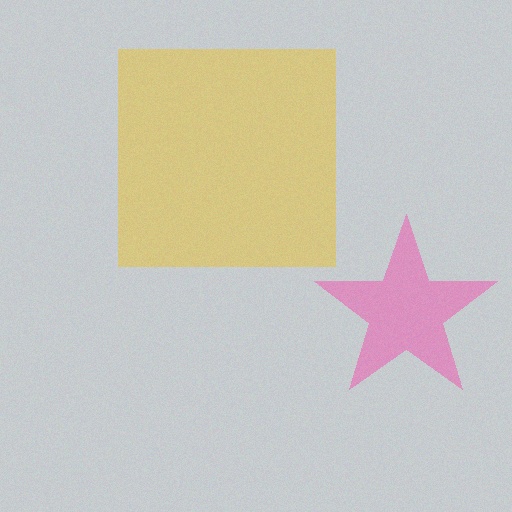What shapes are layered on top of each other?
The layered shapes are: a pink star, a yellow square.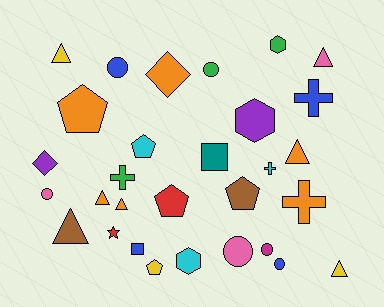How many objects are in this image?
There are 30 objects.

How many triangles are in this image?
There are 7 triangles.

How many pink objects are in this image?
There are 3 pink objects.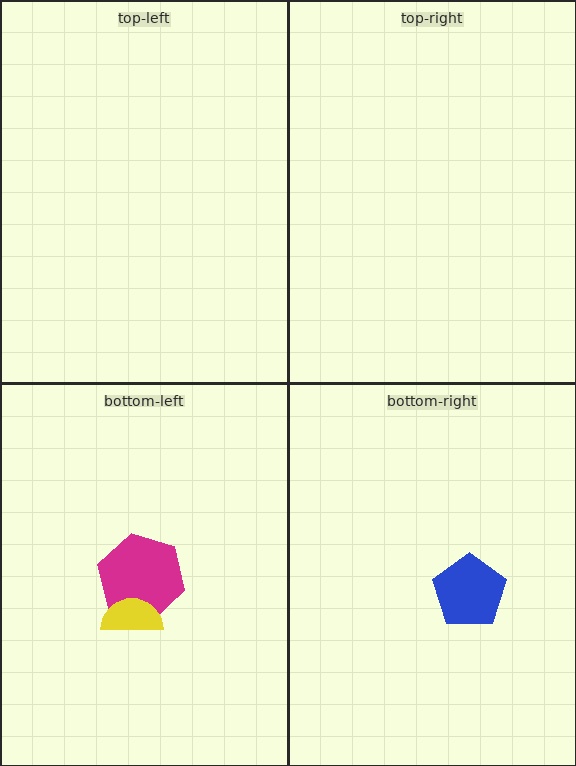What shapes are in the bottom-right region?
The blue pentagon.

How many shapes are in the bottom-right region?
1.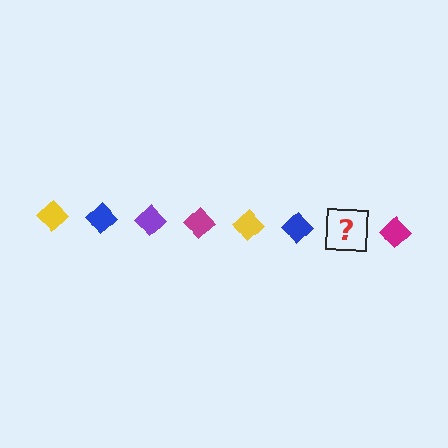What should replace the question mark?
The question mark should be replaced with a purple diamond.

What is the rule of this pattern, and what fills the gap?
The rule is that the pattern cycles through yellow, blue, purple, magenta diamonds. The gap should be filled with a purple diamond.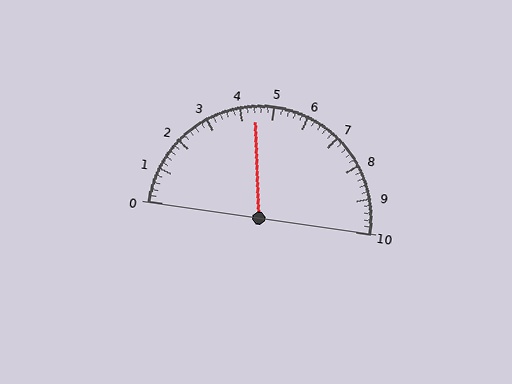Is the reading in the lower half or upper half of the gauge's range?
The reading is in the lower half of the range (0 to 10).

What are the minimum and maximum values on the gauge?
The gauge ranges from 0 to 10.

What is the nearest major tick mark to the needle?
The nearest major tick mark is 4.